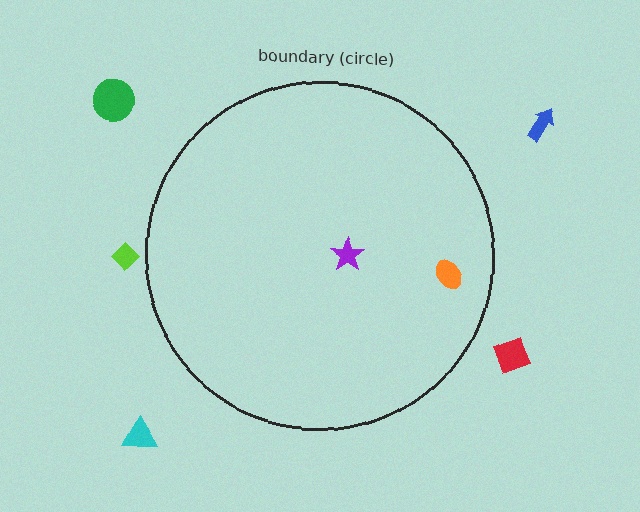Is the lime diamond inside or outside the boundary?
Outside.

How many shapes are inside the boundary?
2 inside, 5 outside.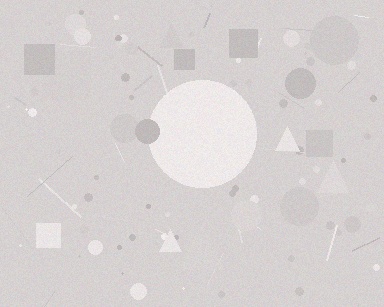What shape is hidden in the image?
A circle is hidden in the image.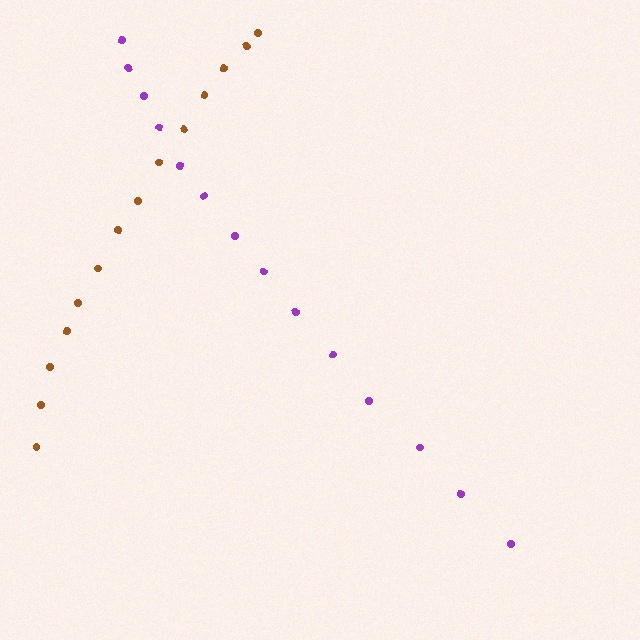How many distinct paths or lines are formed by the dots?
There are 2 distinct paths.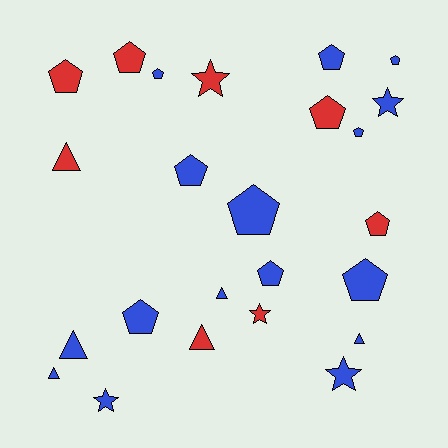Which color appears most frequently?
Blue, with 16 objects.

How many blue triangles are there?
There are 4 blue triangles.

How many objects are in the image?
There are 24 objects.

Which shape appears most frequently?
Pentagon, with 13 objects.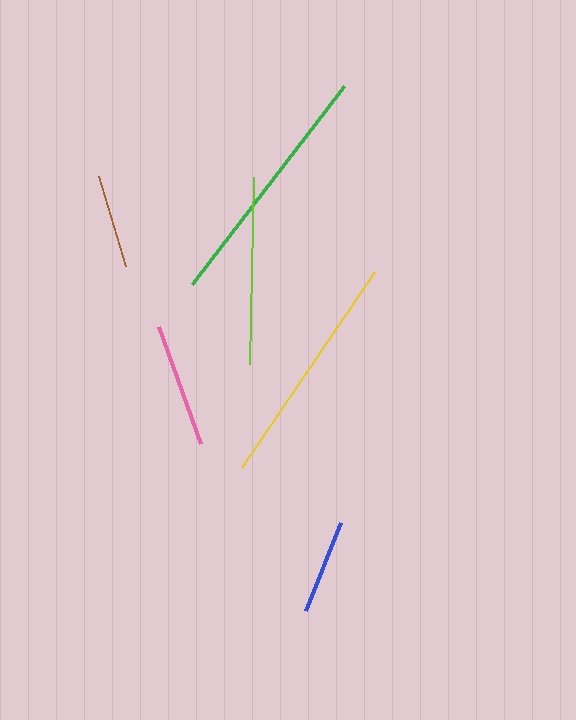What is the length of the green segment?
The green segment is approximately 250 pixels long.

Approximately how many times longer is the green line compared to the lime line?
The green line is approximately 1.3 times the length of the lime line.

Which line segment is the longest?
The green line is the longest at approximately 250 pixels.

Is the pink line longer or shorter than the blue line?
The pink line is longer than the blue line.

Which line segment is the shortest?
The brown line is the shortest at approximately 94 pixels.